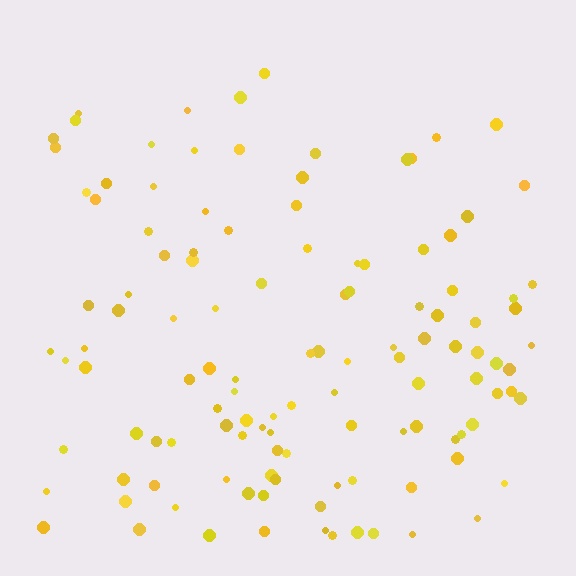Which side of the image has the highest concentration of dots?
The bottom.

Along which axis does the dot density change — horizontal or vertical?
Vertical.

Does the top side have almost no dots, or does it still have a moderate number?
Still a moderate number, just noticeably fewer than the bottom.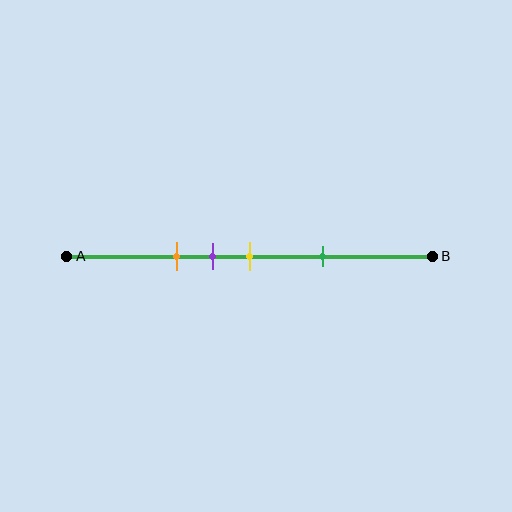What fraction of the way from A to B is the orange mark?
The orange mark is approximately 30% (0.3) of the way from A to B.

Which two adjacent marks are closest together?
The purple and yellow marks are the closest adjacent pair.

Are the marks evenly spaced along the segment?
No, the marks are not evenly spaced.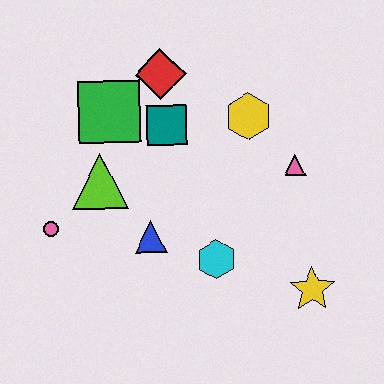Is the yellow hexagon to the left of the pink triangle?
Yes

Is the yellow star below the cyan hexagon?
Yes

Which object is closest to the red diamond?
The teal square is closest to the red diamond.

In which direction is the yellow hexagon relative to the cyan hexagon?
The yellow hexagon is above the cyan hexagon.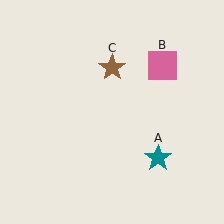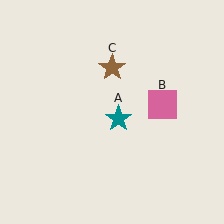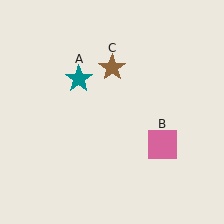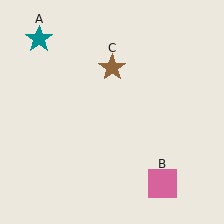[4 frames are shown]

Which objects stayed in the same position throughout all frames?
Brown star (object C) remained stationary.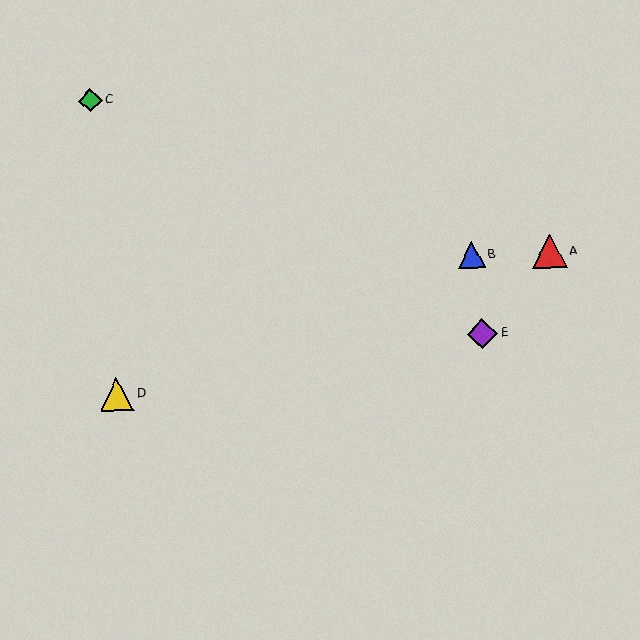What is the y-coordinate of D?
Object D is at y≈394.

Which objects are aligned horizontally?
Objects A, B are aligned horizontally.